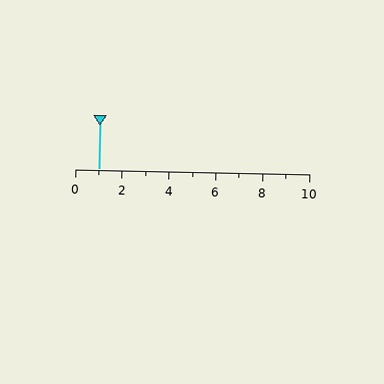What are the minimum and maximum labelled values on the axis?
The axis runs from 0 to 10.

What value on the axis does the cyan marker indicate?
The marker indicates approximately 1.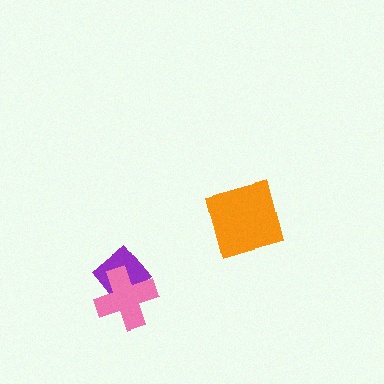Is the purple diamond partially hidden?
Yes, it is partially covered by another shape.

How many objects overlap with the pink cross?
1 object overlaps with the pink cross.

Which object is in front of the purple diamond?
The pink cross is in front of the purple diamond.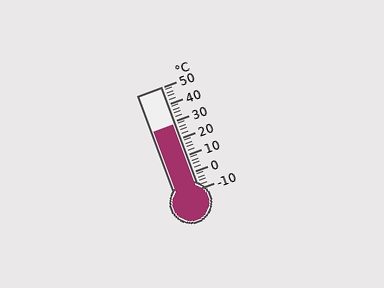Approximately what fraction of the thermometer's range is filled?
The thermometer is filled to approximately 65% of its range.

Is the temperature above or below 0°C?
The temperature is above 0°C.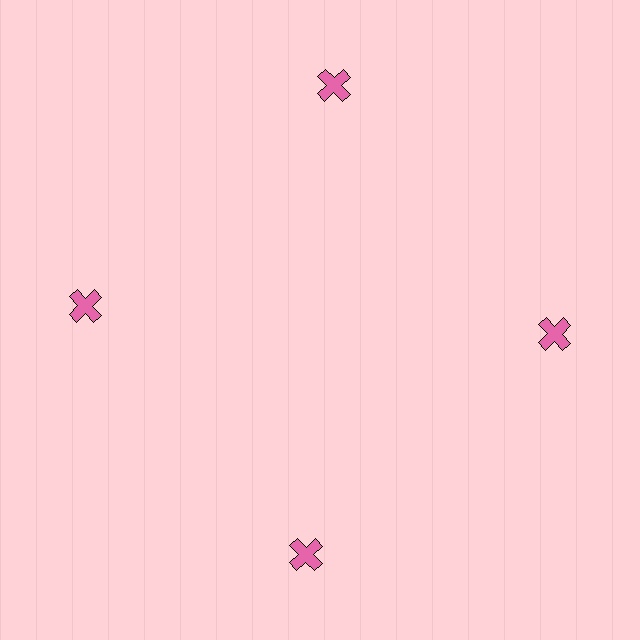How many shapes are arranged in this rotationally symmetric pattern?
There are 4 shapes, arranged in 4 groups of 1.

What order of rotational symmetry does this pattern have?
This pattern has 4-fold rotational symmetry.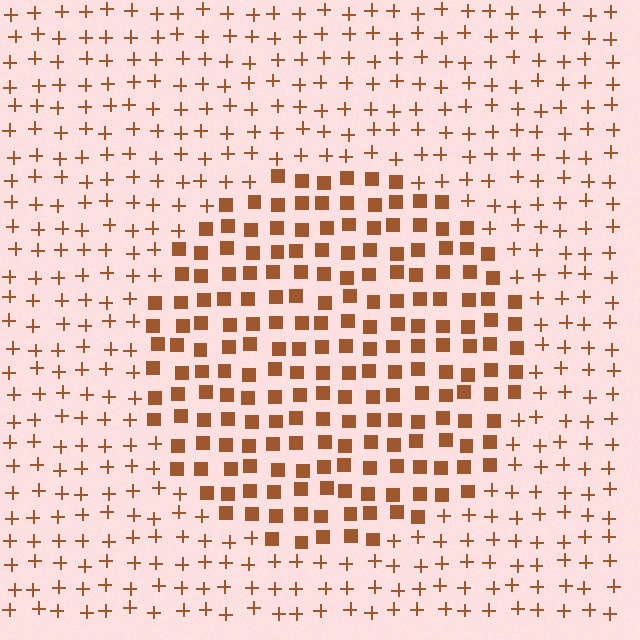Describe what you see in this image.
The image is filled with small brown elements arranged in a uniform grid. A circle-shaped region contains squares, while the surrounding area contains plus signs. The boundary is defined purely by the change in element shape.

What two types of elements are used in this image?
The image uses squares inside the circle region and plus signs outside it.